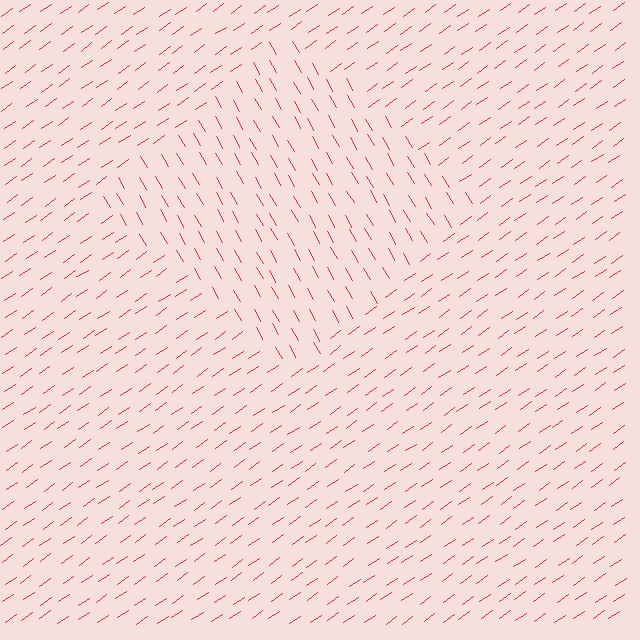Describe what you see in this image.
The image is filled with small red line segments. A diamond region in the image has lines oriented differently from the surrounding lines, creating a visible texture boundary.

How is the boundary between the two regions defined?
The boundary is defined purely by a change in line orientation (approximately 85 degrees difference). All lines are the same color and thickness.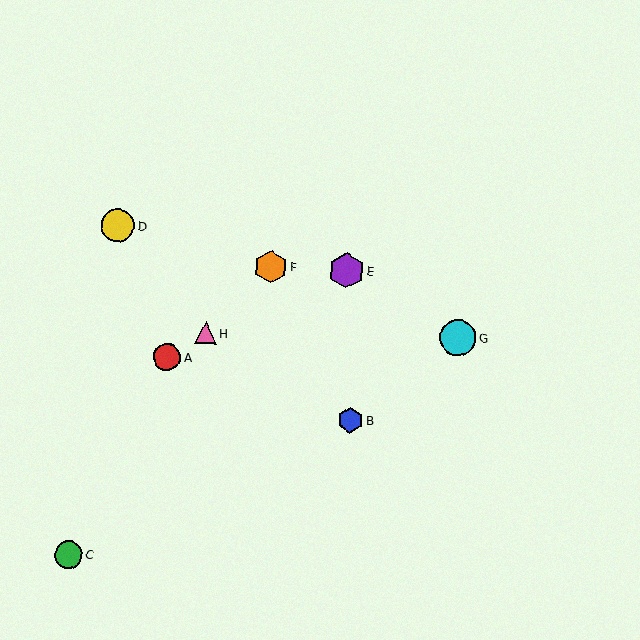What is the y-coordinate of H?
Object H is at y≈333.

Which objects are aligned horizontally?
Objects E, F are aligned horizontally.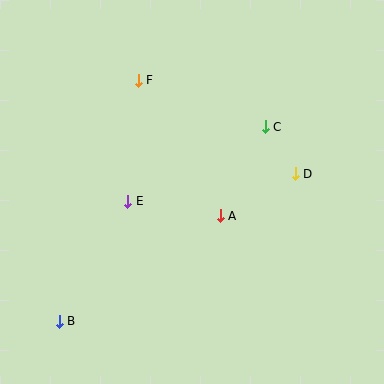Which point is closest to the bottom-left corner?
Point B is closest to the bottom-left corner.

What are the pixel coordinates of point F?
Point F is at (138, 80).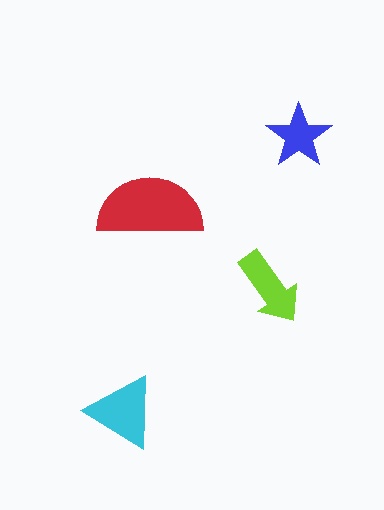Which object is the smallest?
The blue star.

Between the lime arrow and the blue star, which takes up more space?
The lime arrow.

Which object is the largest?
The red semicircle.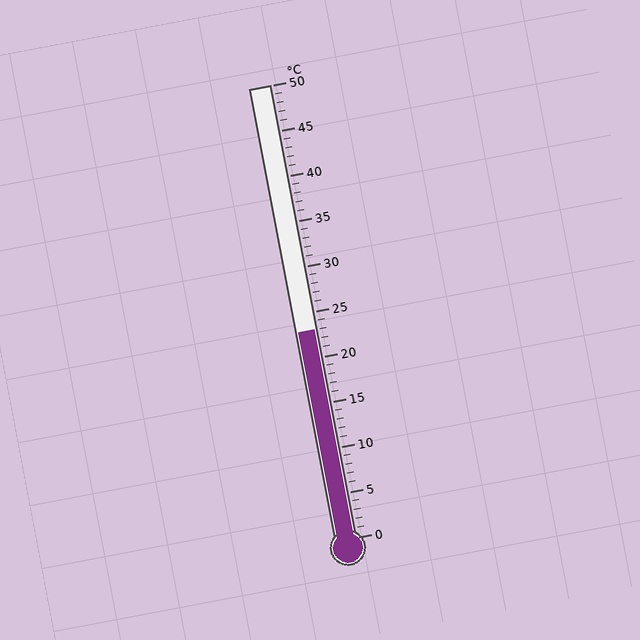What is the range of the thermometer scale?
The thermometer scale ranges from 0°C to 50°C.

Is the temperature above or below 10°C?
The temperature is above 10°C.